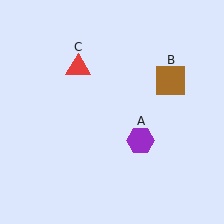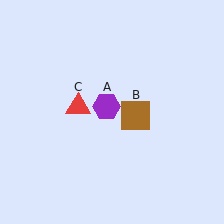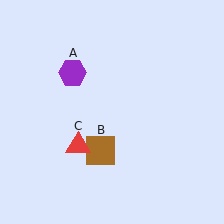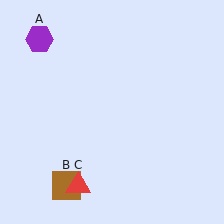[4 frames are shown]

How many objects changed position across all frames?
3 objects changed position: purple hexagon (object A), brown square (object B), red triangle (object C).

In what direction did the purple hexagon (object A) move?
The purple hexagon (object A) moved up and to the left.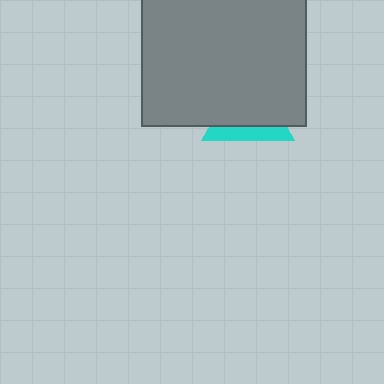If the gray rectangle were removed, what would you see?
You would see the complete cyan triangle.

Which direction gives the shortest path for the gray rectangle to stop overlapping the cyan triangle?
Moving up gives the shortest separation.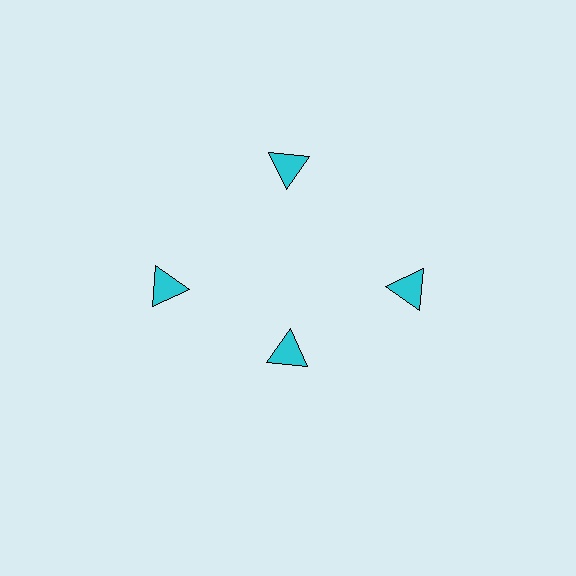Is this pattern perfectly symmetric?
No. The 4 cyan triangles are arranged in a ring, but one element near the 6 o'clock position is pulled inward toward the center, breaking the 4-fold rotational symmetry.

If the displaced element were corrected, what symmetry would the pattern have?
It would have 4-fold rotational symmetry — the pattern would map onto itself every 90 degrees.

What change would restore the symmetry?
The symmetry would be restored by moving it outward, back onto the ring so that all 4 triangles sit at equal angles and equal distance from the center.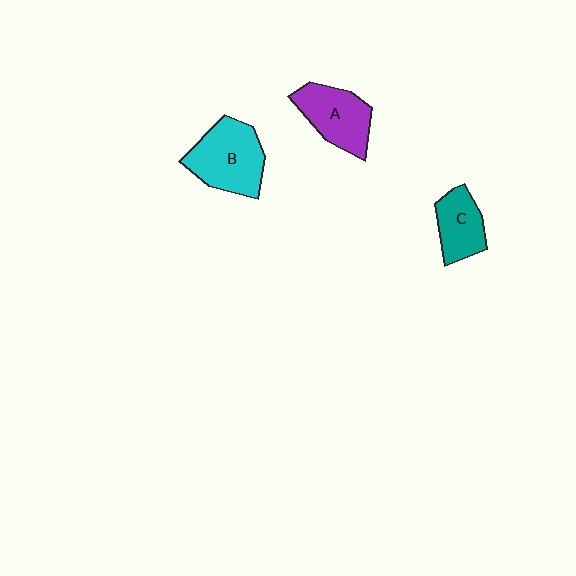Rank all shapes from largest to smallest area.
From largest to smallest: B (cyan), A (purple), C (teal).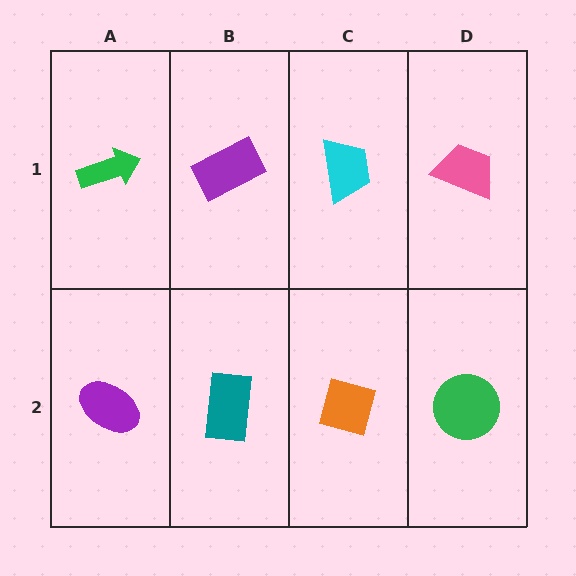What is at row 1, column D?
A pink trapezoid.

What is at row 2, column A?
A purple ellipse.